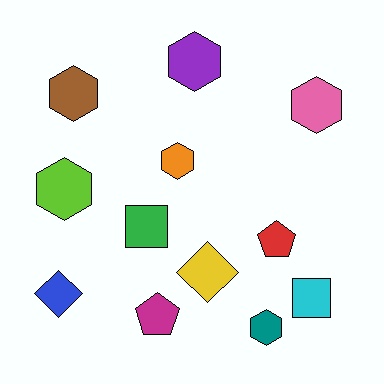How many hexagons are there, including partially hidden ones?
There are 6 hexagons.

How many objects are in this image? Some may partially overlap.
There are 12 objects.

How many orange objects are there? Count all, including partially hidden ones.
There is 1 orange object.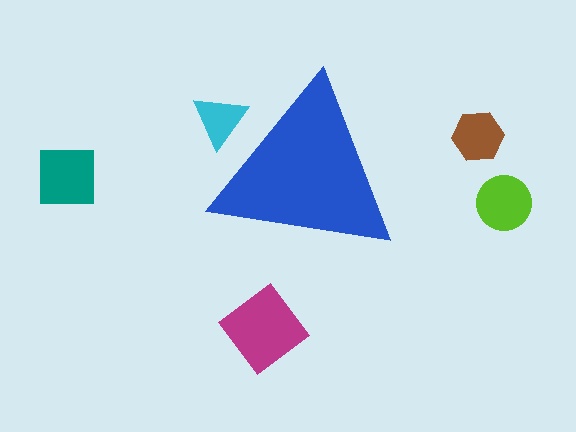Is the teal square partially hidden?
No, the teal square is fully visible.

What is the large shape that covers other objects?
A blue triangle.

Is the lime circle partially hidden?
No, the lime circle is fully visible.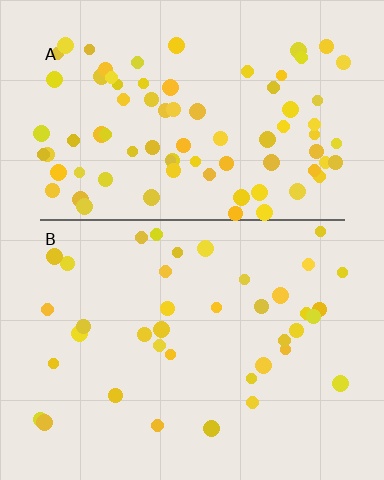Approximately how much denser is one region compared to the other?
Approximately 2.1× — region A over region B.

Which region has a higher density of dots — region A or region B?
A (the top).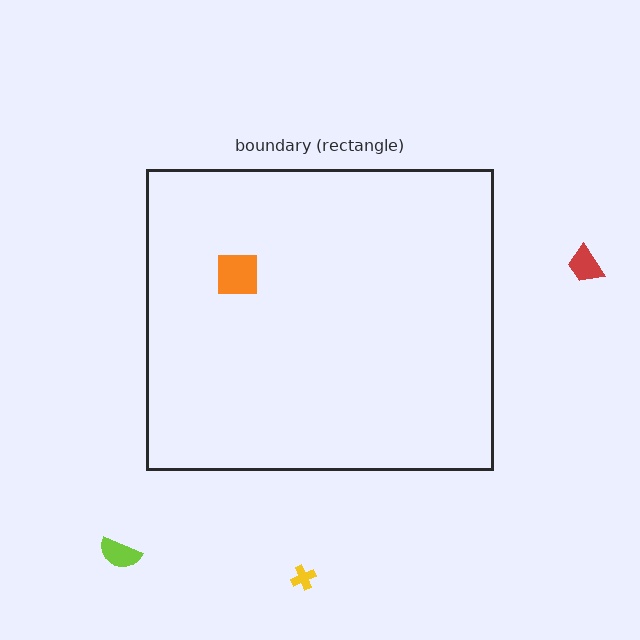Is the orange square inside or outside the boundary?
Inside.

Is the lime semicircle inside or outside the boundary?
Outside.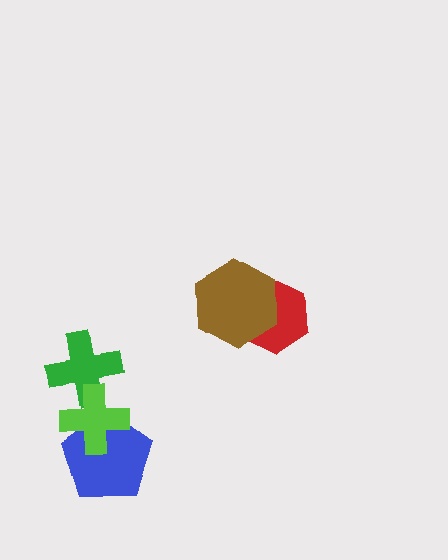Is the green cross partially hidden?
Yes, it is partially covered by another shape.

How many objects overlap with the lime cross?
2 objects overlap with the lime cross.